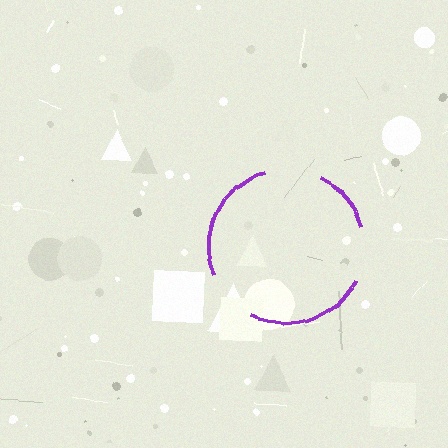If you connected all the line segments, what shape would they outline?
They would outline a circle.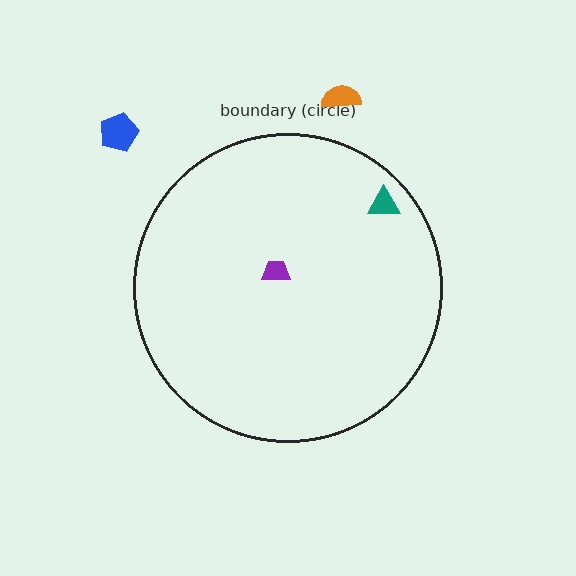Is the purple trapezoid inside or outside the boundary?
Inside.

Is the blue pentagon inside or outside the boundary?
Outside.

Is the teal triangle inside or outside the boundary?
Inside.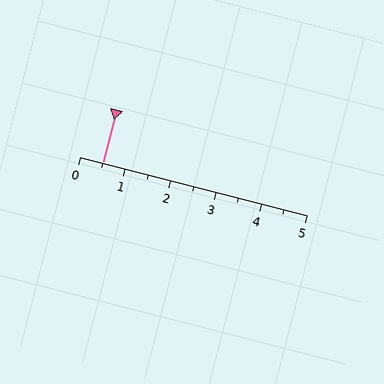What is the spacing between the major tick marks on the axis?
The major ticks are spaced 1 apart.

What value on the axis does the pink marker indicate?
The marker indicates approximately 0.5.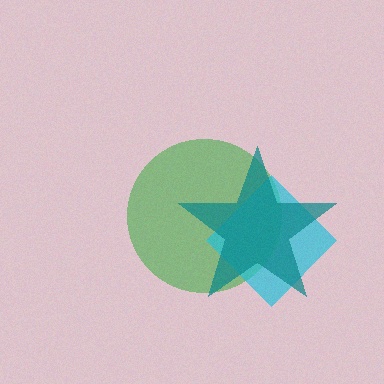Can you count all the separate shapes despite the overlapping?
Yes, there are 3 separate shapes.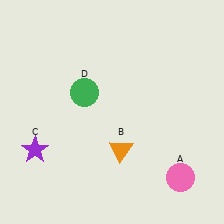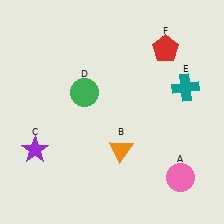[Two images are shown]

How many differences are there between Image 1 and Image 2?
There are 2 differences between the two images.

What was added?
A teal cross (E), a red pentagon (F) were added in Image 2.